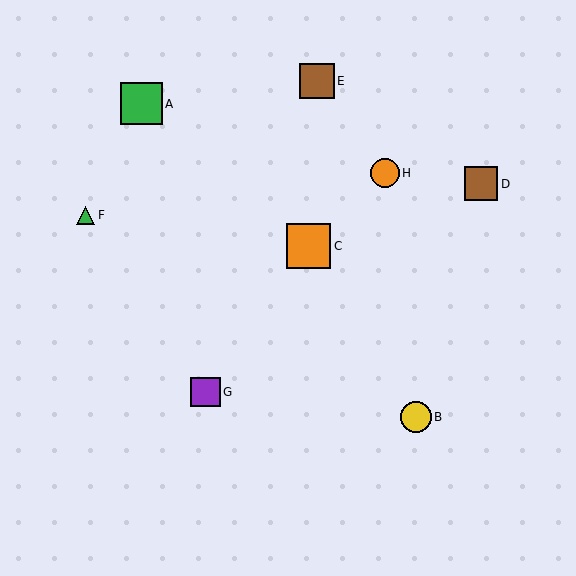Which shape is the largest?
The orange square (labeled C) is the largest.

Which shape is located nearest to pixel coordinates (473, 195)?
The brown square (labeled D) at (481, 184) is nearest to that location.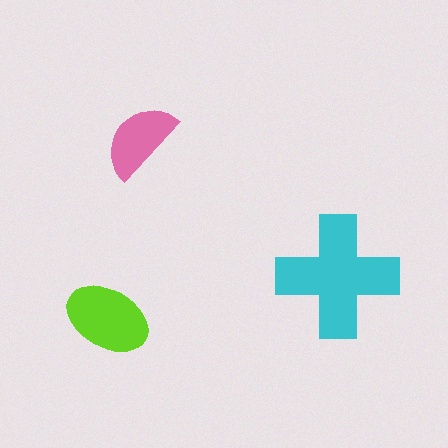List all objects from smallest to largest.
The pink semicircle, the lime ellipse, the cyan cross.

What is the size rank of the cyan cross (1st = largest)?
1st.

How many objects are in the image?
There are 3 objects in the image.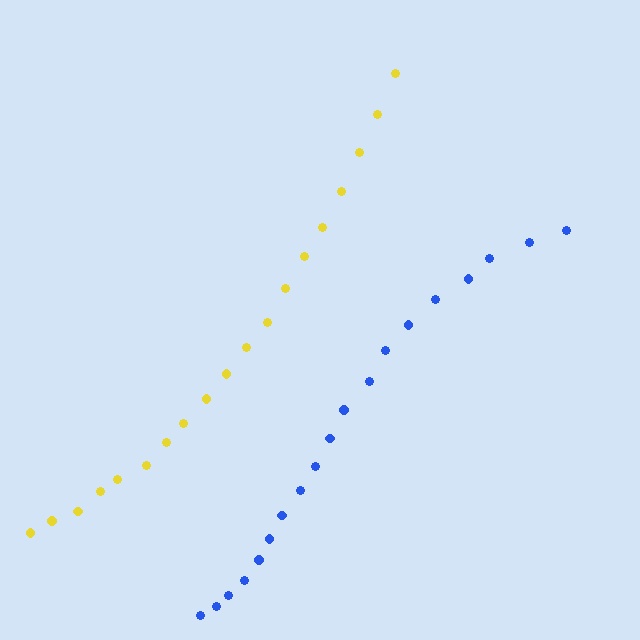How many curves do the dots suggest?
There are 2 distinct paths.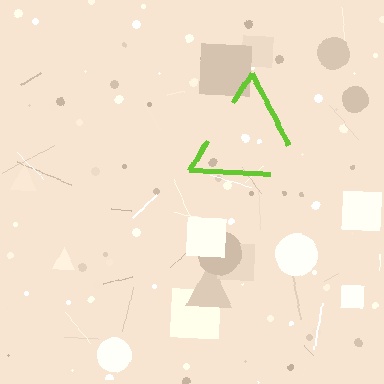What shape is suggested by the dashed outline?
The dashed outline suggests a triangle.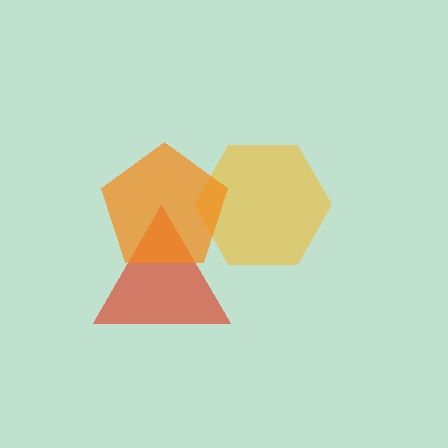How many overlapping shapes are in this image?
There are 3 overlapping shapes in the image.